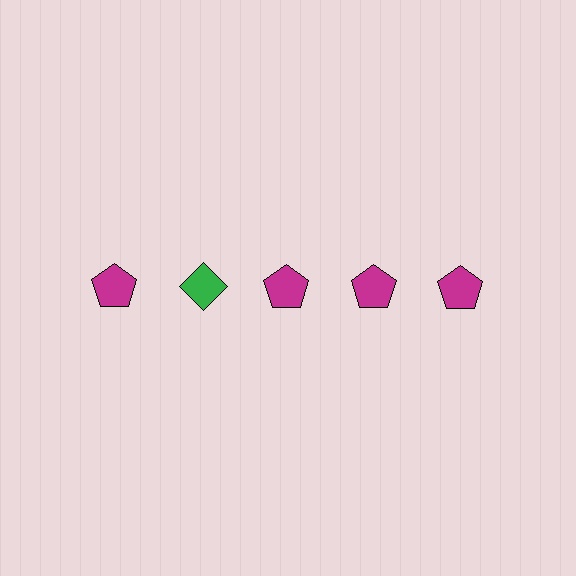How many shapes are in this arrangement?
There are 5 shapes arranged in a grid pattern.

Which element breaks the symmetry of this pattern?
The green diamond in the top row, second from left column breaks the symmetry. All other shapes are magenta pentagons.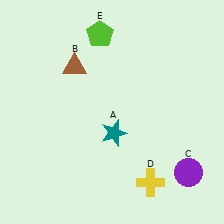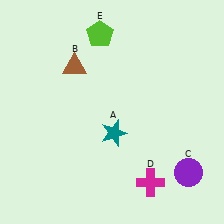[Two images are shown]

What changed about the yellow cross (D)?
In Image 1, D is yellow. In Image 2, it changed to magenta.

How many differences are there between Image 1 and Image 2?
There is 1 difference between the two images.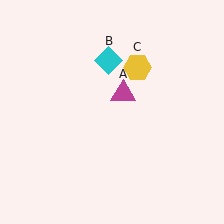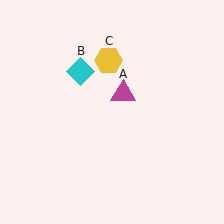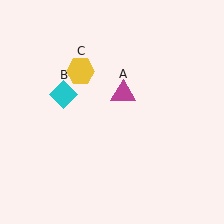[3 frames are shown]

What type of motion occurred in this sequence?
The cyan diamond (object B), yellow hexagon (object C) rotated counterclockwise around the center of the scene.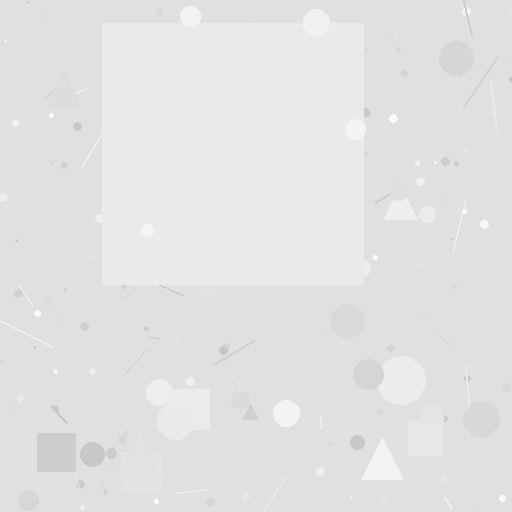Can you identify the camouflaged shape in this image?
The camouflaged shape is a square.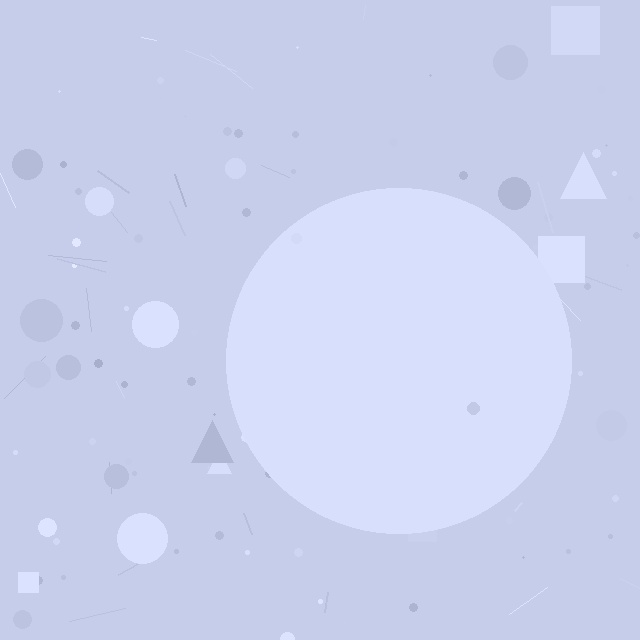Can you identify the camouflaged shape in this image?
The camouflaged shape is a circle.